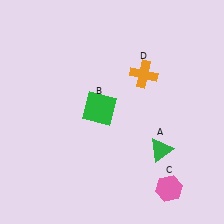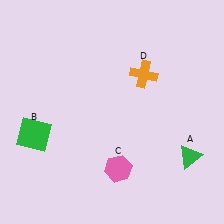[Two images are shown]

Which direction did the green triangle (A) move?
The green triangle (A) moved right.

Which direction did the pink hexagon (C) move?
The pink hexagon (C) moved left.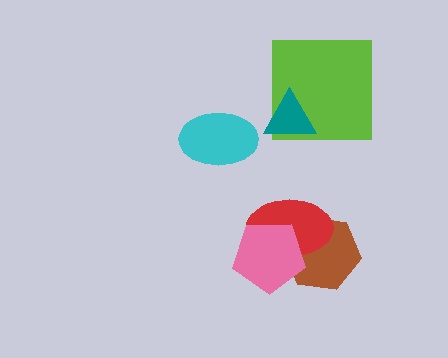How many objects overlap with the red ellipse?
2 objects overlap with the red ellipse.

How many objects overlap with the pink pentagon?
2 objects overlap with the pink pentagon.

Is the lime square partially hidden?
Yes, it is partially covered by another shape.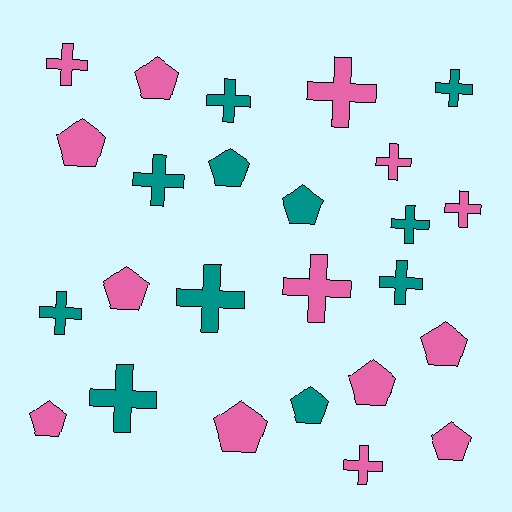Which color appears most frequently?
Pink, with 14 objects.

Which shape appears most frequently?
Cross, with 14 objects.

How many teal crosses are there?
There are 8 teal crosses.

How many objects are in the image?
There are 25 objects.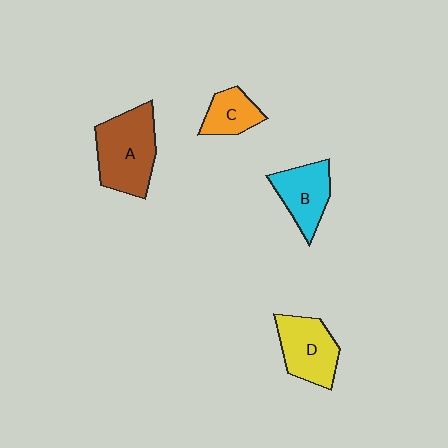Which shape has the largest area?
Shape A (brown).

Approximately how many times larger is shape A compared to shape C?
Approximately 2.1 times.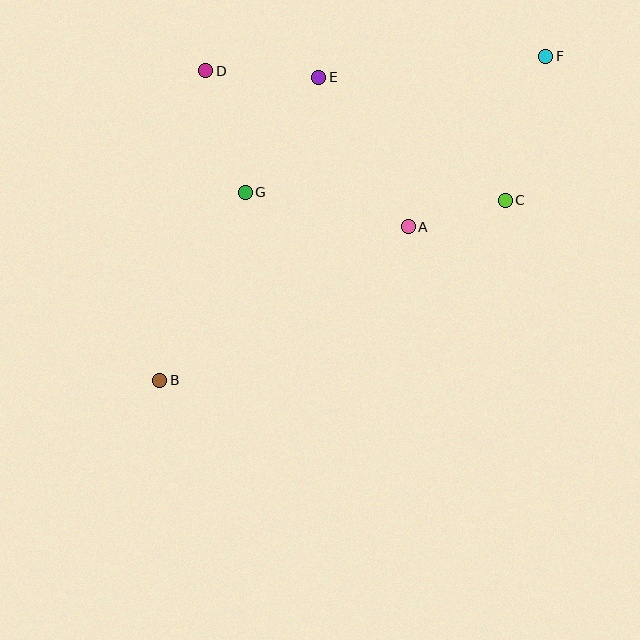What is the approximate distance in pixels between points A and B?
The distance between A and B is approximately 292 pixels.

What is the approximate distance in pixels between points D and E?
The distance between D and E is approximately 113 pixels.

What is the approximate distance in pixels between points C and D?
The distance between C and D is approximately 326 pixels.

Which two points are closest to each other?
Points A and C are closest to each other.